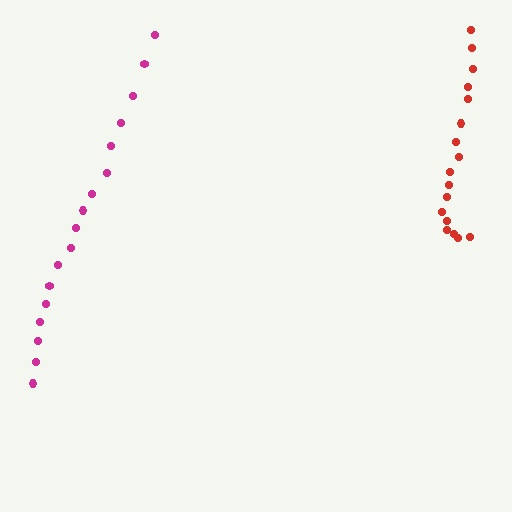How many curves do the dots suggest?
There are 2 distinct paths.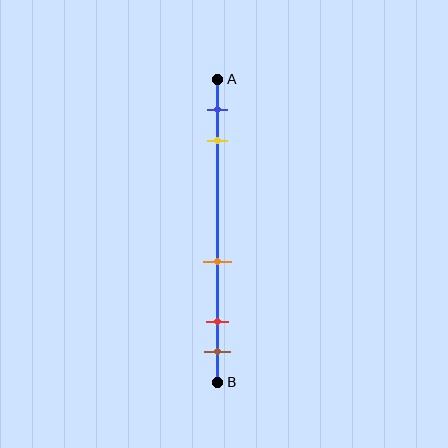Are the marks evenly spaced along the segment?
No, the marks are not evenly spaced.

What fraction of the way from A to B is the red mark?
The red mark is approximately 80% (0.8) of the way from A to B.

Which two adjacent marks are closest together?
The red and brown marks are the closest adjacent pair.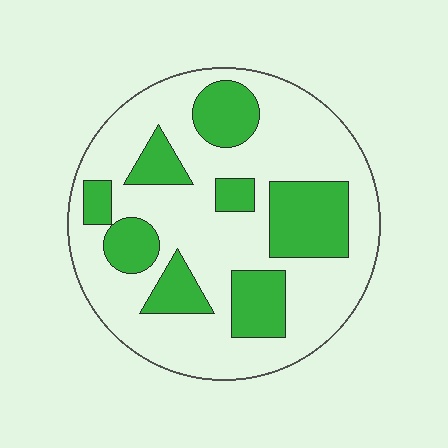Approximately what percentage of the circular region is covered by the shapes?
Approximately 30%.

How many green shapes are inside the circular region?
8.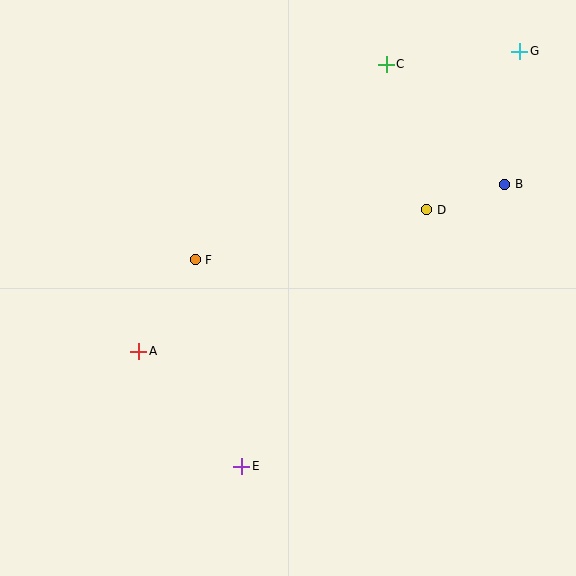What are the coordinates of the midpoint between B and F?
The midpoint between B and F is at (350, 222).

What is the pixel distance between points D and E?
The distance between D and E is 316 pixels.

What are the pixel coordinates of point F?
Point F is at (195, 260).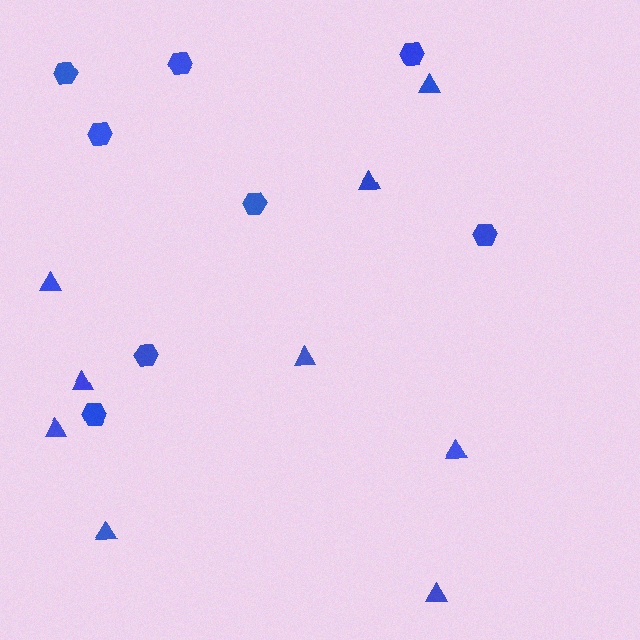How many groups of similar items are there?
There are 2 groups: one group of hexagons (8) and one group of triangles (9).